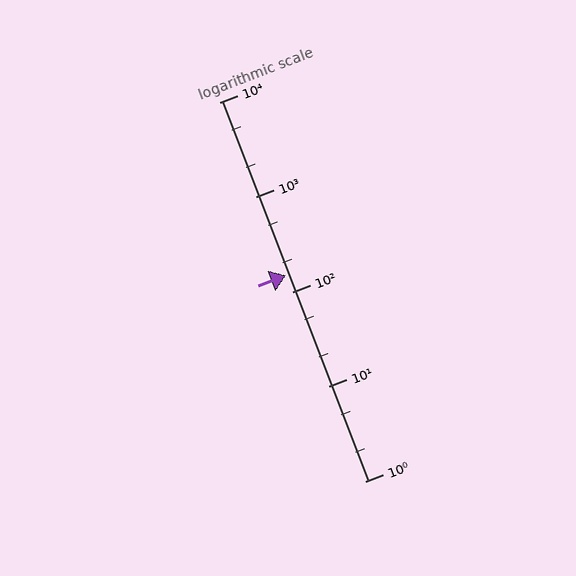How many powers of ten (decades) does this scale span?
The scale spans 4 decades, from 1 to 10000.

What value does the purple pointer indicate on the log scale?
The pointer indicates approximately 150.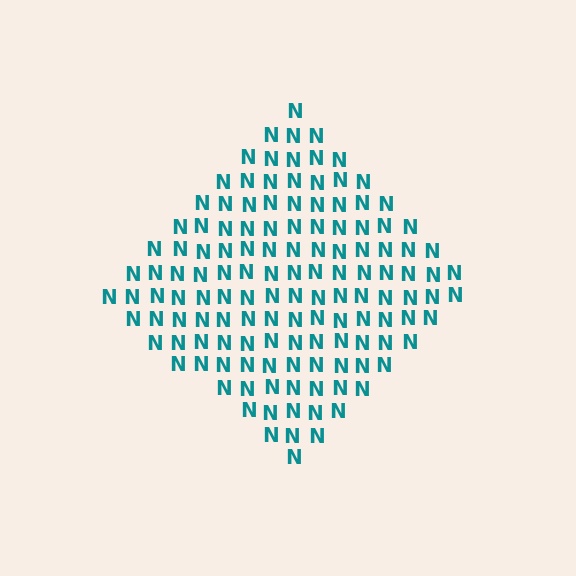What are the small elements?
The small elements are letter N's.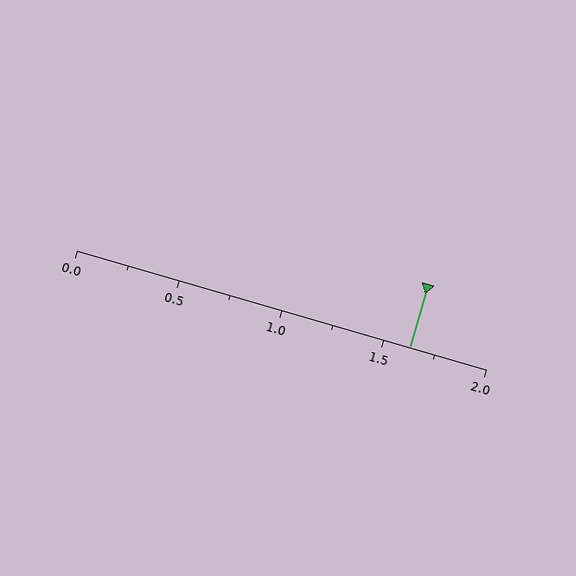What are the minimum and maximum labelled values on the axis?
The axis runs from 0.0 to 2.0.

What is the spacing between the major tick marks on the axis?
The major ticks are spaced 0.5 apart.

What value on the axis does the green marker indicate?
The marker indicates approximately 1.62.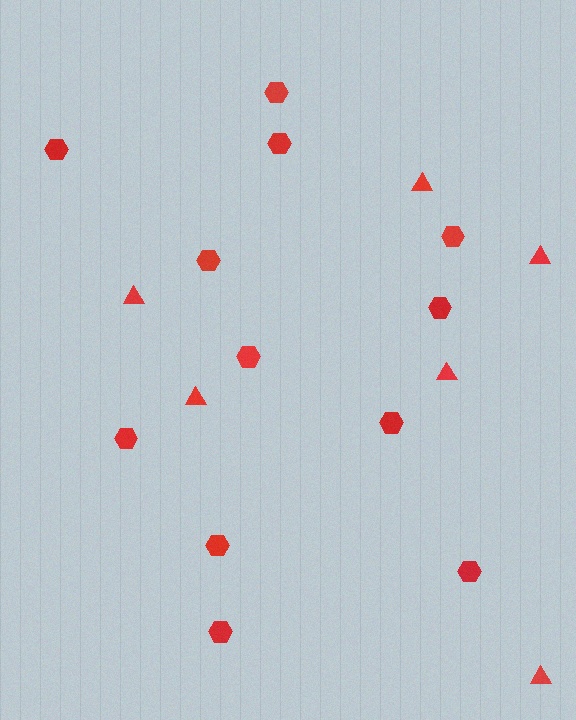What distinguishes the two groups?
There are 2 groups: one group of hexagons (12) and one group of triangles (6).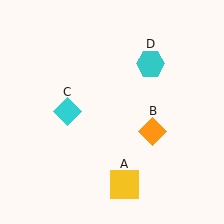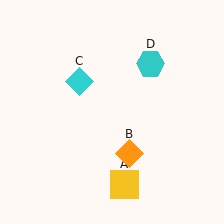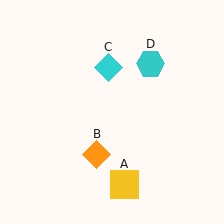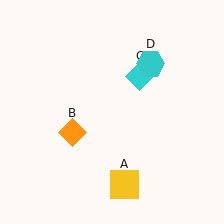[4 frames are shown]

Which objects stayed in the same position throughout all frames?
Yellow square (object A) and cyan hexagon (object D) remained stationary.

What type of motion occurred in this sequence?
The orange diamond (object B), cyan diamond (object C) rotated clockwise around the center of the scene.